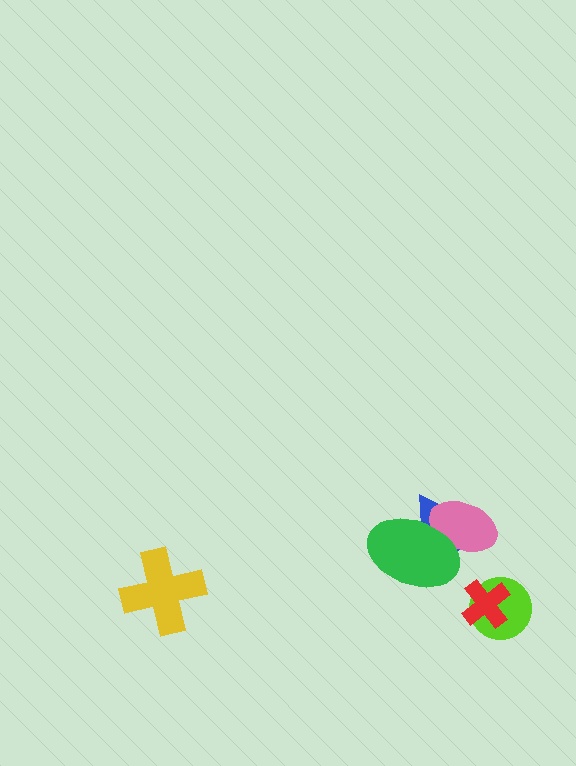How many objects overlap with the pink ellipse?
2 objects overlap with the pink ellipse.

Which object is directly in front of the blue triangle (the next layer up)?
The pink ellipse is directly in front of the blue triangle.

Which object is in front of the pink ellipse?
The green ellipse is in front of the pink ellipse.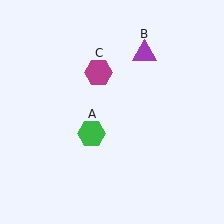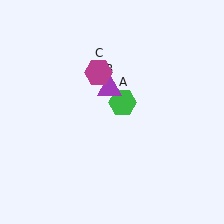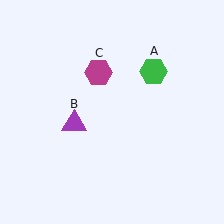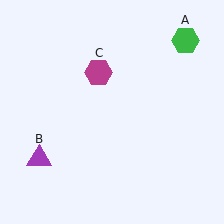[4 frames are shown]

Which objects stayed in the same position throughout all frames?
Magenta hexagon (object C) remained stationary.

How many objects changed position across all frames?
2 objects changed position: green hexagon (object A), purple triangle (object B).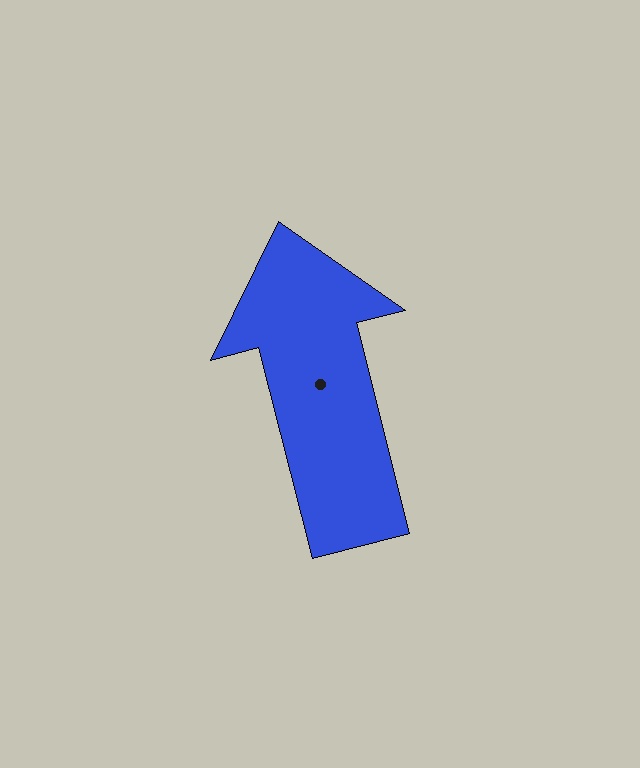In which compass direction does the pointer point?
North.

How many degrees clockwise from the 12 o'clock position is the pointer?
Approximately 346 degrees.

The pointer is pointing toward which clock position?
Roughly 12 o'clock.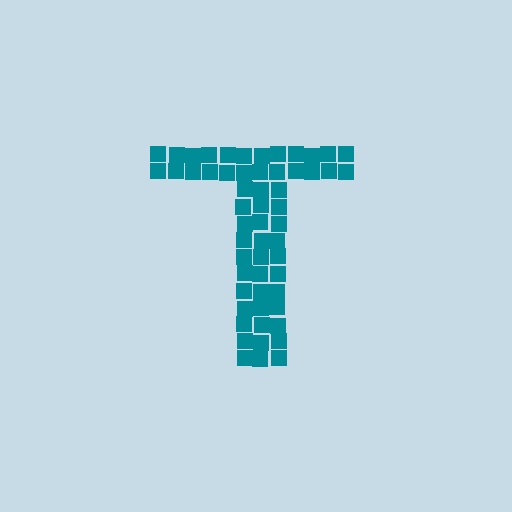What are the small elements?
The small elements are squares.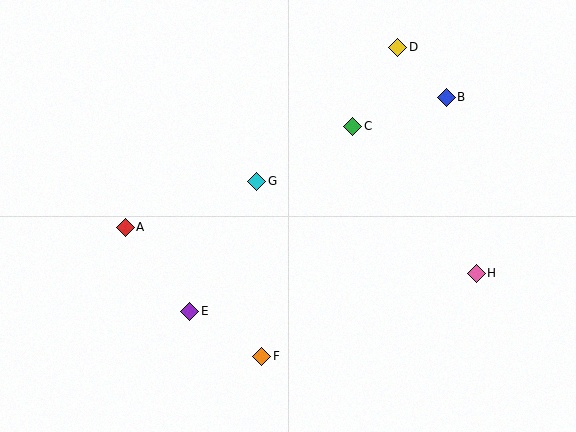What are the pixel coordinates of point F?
Point F is at (262, 356).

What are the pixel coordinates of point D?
Point D is at (398, 47).